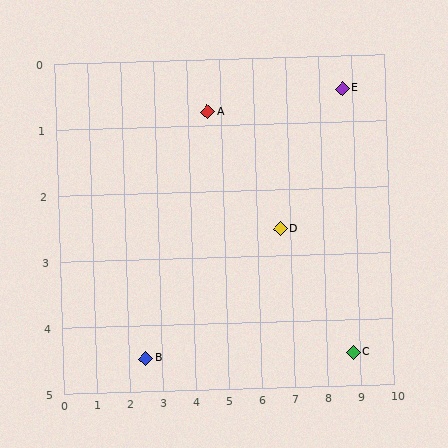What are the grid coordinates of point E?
Point E is at approximately (8.7, 0.5).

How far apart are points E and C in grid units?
Points E and C are about 4.0 grid units apart.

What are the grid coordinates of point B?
Point B is at approximately (2.5, 4.5).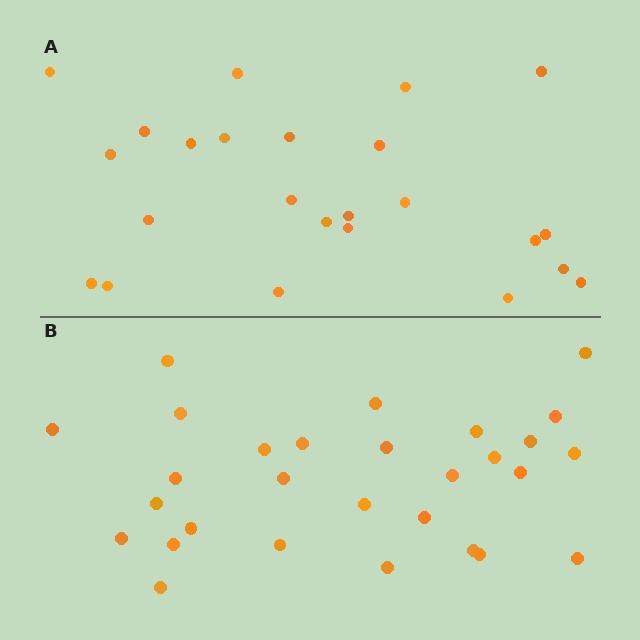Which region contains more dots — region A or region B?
Region B (the bottom region) has more dots.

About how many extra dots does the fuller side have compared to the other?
Region B has about 5 more dots than region A.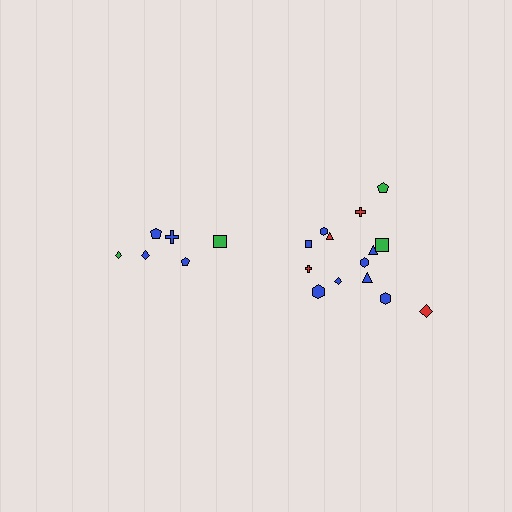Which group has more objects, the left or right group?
The right group.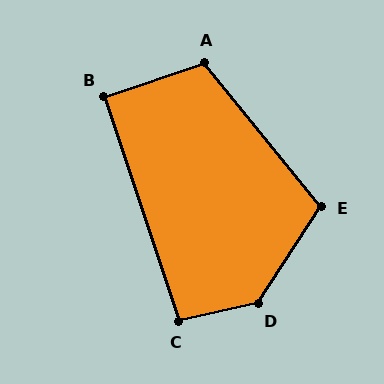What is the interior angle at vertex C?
Approximately 96 degrees (obtuse).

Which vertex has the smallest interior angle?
B, at approximately 90 degrees.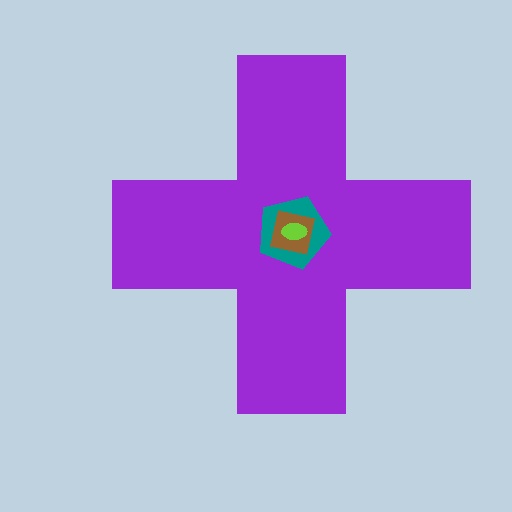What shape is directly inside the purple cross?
The teal pentagon.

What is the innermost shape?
The lime ellipse.